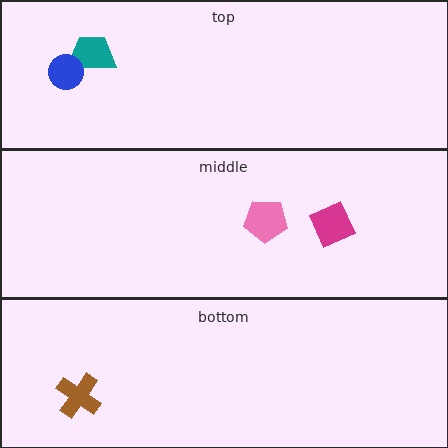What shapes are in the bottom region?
The brown cross.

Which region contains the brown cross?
The bottom region.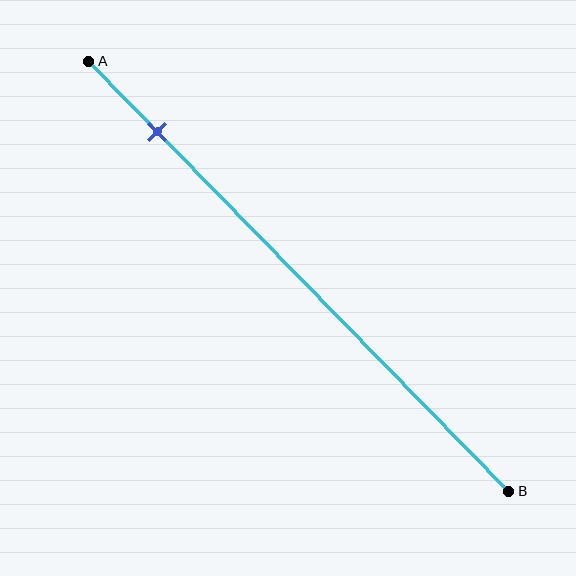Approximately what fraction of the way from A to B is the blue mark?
The blue mark is approximately 15% of the way from A to B.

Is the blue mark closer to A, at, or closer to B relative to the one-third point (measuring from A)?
The blue mark is closer to point A than the one-third point of segment AB.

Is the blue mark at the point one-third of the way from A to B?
No, the mark is at about 15% from A, not at the 33% one-third point.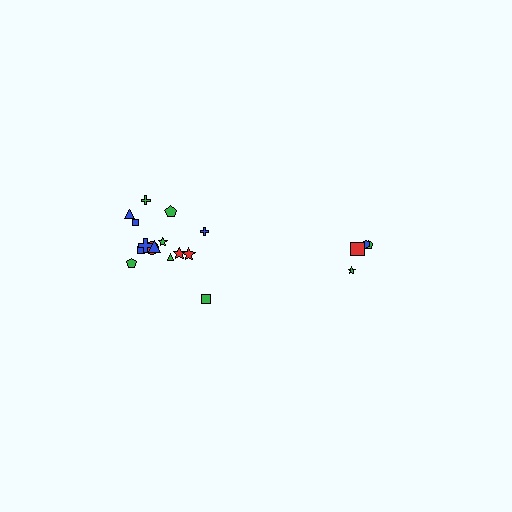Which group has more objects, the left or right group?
The left group.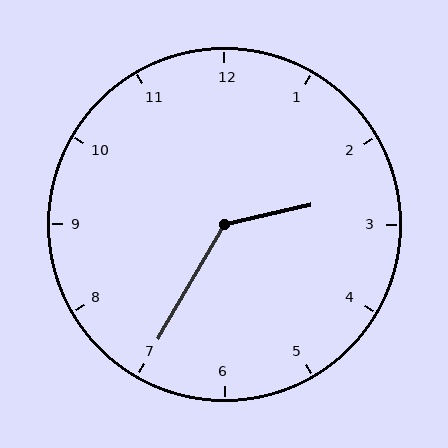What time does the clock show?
2:35.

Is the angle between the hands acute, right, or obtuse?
It is obtuse.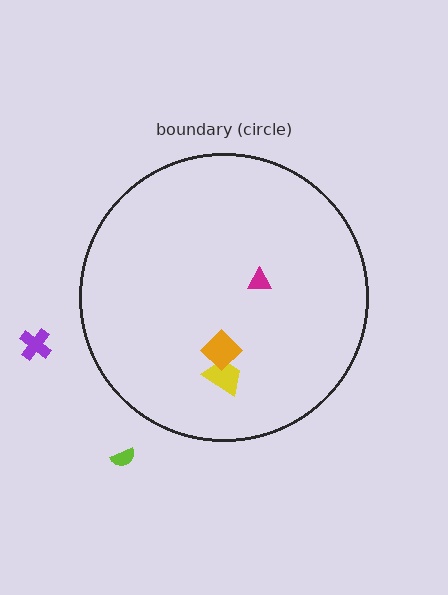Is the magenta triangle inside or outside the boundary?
Inside.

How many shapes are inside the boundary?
3 inside, 2 outside.